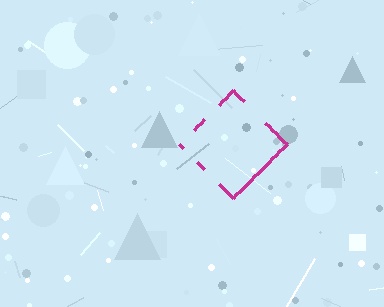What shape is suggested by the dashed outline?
The dashed outline suggests a diamond.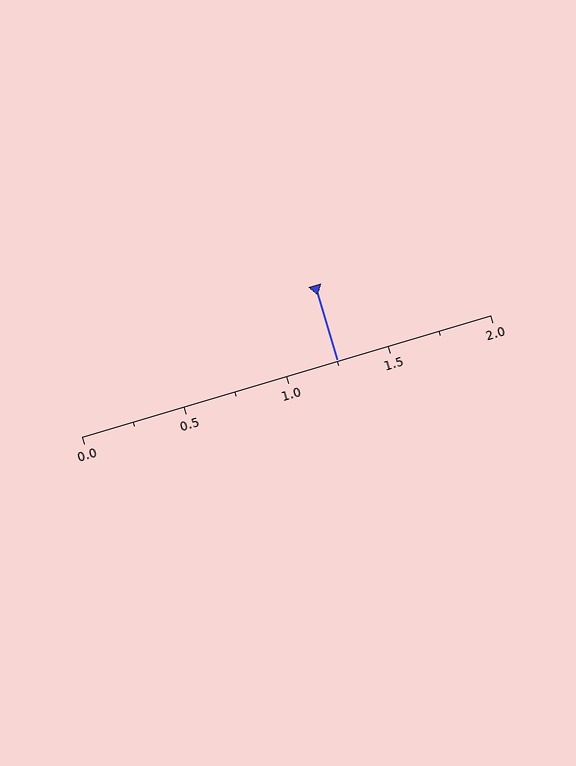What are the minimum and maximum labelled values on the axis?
The axis runs from 0.0 to 2.0.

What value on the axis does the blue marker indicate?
The marker indicates approximately 1.25.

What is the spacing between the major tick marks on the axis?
The major ticks are spaced 0.5 apart.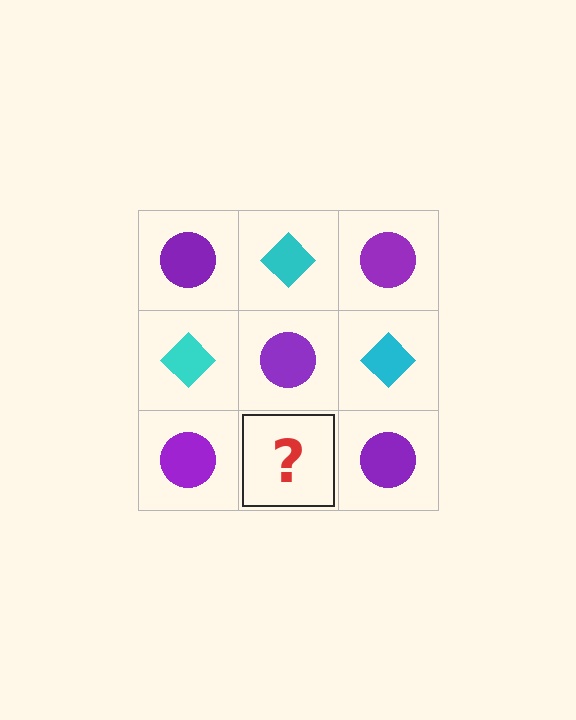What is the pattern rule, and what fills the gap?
The rule is that it alternates purple circle and cyan diamond in a checkerboard pattern. The gap should be filled with a cyan diamond.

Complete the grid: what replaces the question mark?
The question mark should be replaced with a cyan diamond.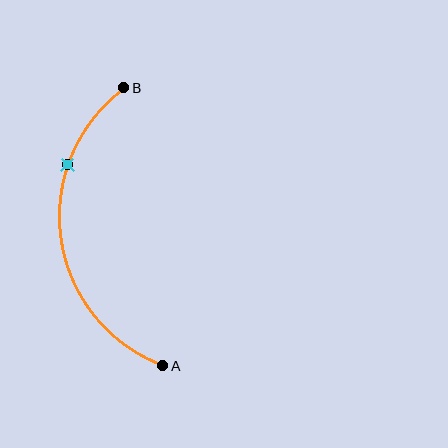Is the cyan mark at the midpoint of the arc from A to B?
No. The cyan mark lies on the arc but is closer to endpoint B. The arc midpoint would be at the point on the curve equidistant along the arc from both A and B.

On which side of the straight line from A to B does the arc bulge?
The arc bulges to the left of the straight line connecting A and B.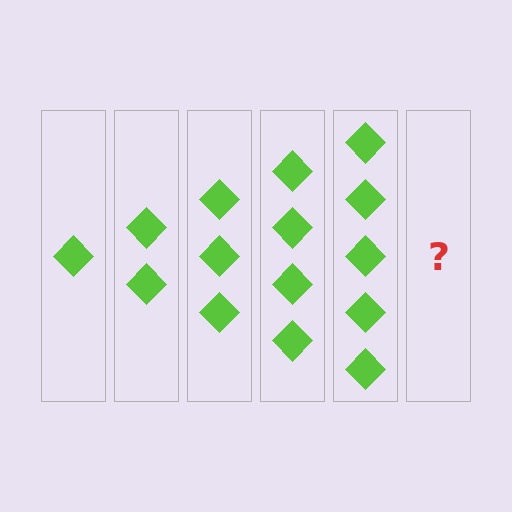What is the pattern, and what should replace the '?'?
The pattern is that each step adds one more diamond. The '?' should be 6 diamonds.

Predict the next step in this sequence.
The next step is 6 diamonds.